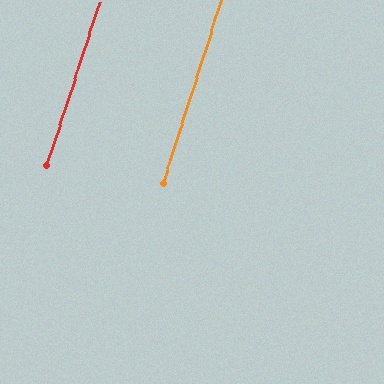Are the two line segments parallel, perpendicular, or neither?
Parallel — their directions differ by only 0.4°.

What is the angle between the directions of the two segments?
Approximately 0 degrees.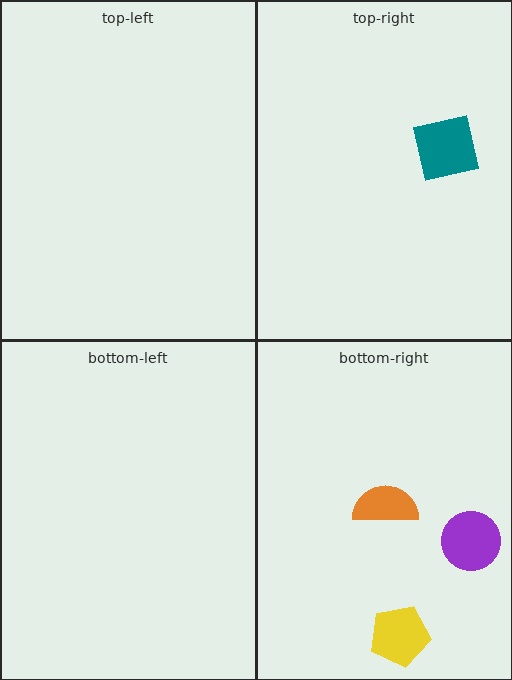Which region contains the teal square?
The top-right region.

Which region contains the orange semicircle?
The bottom-right region.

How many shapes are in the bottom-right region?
3.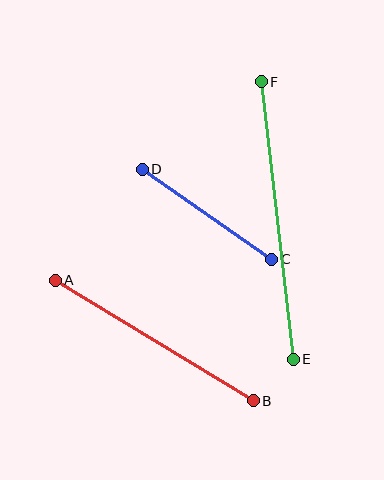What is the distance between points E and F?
The distance is approximately 279 pixels.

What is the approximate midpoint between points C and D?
The midpoint is at approximately (207, 214) pixels.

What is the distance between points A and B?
The distance is approximately 231 pixels.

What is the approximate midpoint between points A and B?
The midpoint is at approximately (154, 341) pixels.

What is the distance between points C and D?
The distance is approximately 158 pixels.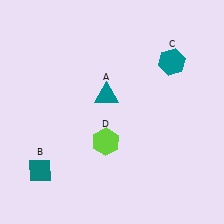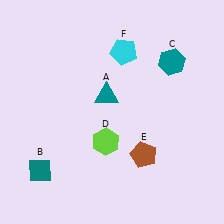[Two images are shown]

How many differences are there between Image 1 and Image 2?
There are 2 differences between the two images.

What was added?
A brown pentagon (E), a cyan pentagon (F) were added in Image 2.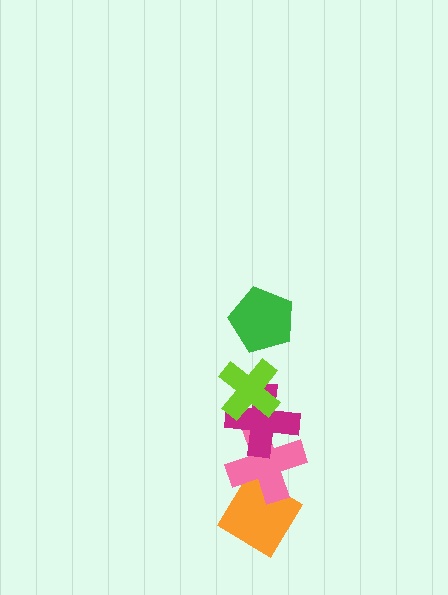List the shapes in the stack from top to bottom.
From top to bottom: the green pentagon, the lime cross, the magenta cross, the pink cross, the orange diamond.